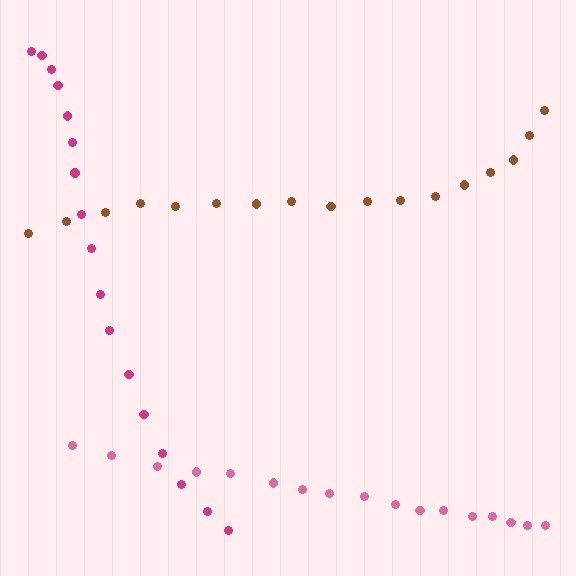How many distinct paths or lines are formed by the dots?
There are 3 distinct paths.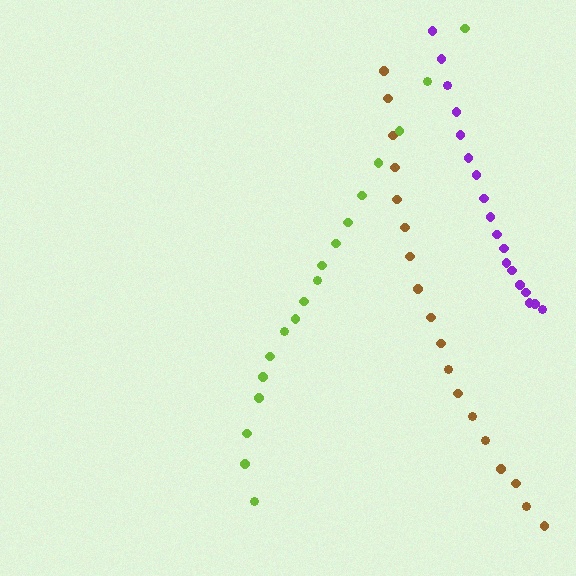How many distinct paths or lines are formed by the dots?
There are 3 distinct paths.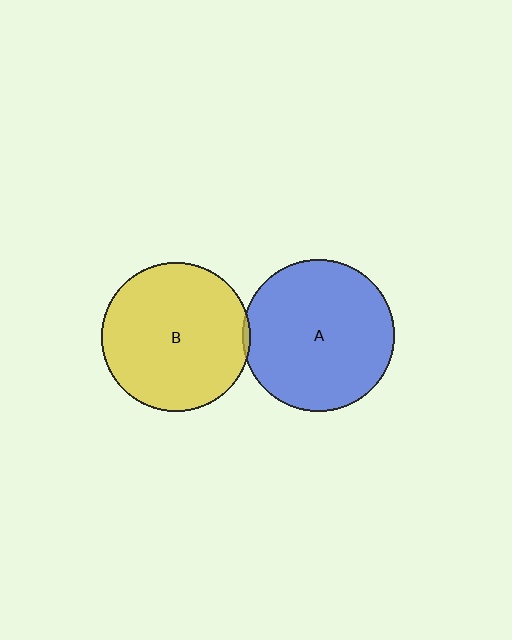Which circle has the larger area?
Circle A (blue).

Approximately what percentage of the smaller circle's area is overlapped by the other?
Approximately 5%.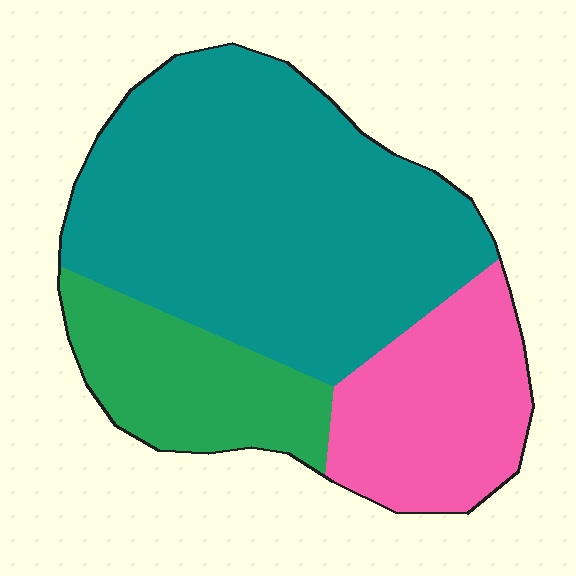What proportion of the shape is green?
Green covers around 20% of the shape.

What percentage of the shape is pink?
Pink takes up about one quarter (1/4) of the shape.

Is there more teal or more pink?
Teal.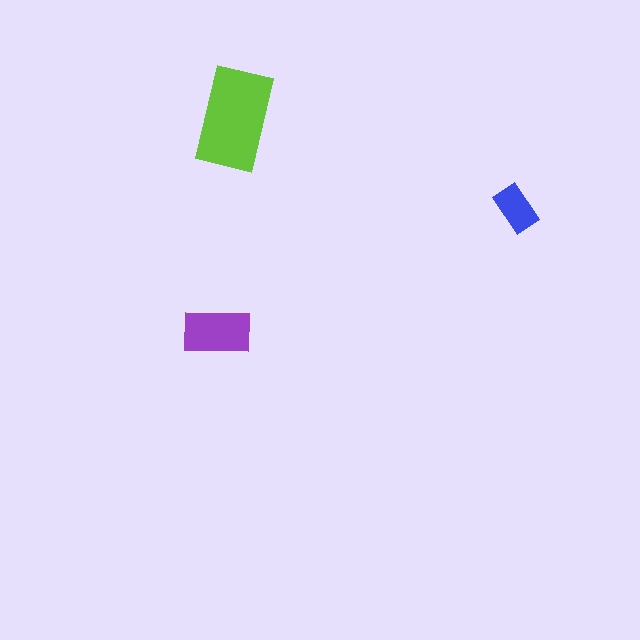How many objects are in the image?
There are 3 objects in the image.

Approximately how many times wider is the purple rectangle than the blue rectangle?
About 1.5 times wider.